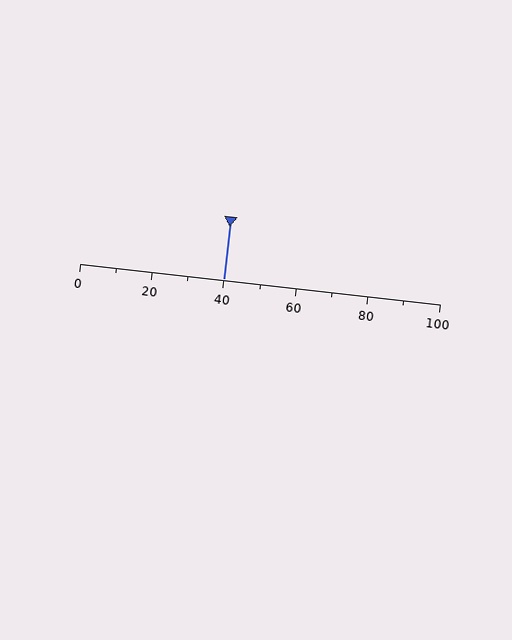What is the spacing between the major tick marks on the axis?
The major ticks are spaced 20 apart.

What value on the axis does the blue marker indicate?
The marker indicates approximately 40.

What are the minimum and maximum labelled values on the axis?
The axis runs from 0 to 100.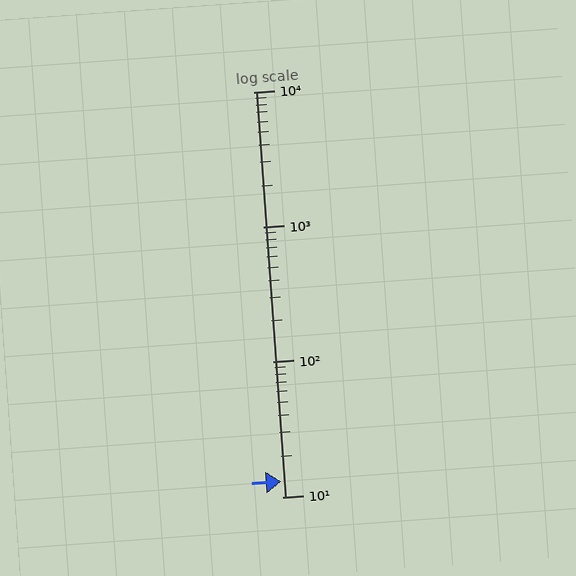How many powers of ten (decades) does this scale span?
The scale spans 3 decades, from 10 to 10000.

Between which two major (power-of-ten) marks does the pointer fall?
The pointer is between 10 and 100.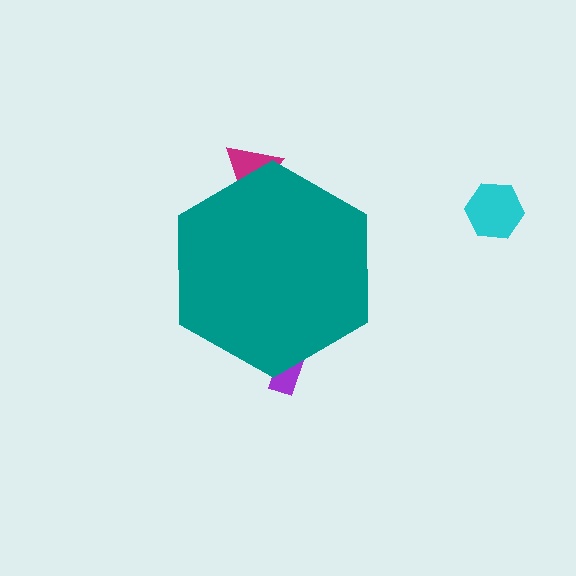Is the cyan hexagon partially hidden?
No, the cyan hexagon is fully visible.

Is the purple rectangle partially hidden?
Yes, the purple rectangle is partially hidden behind the teal hexagon.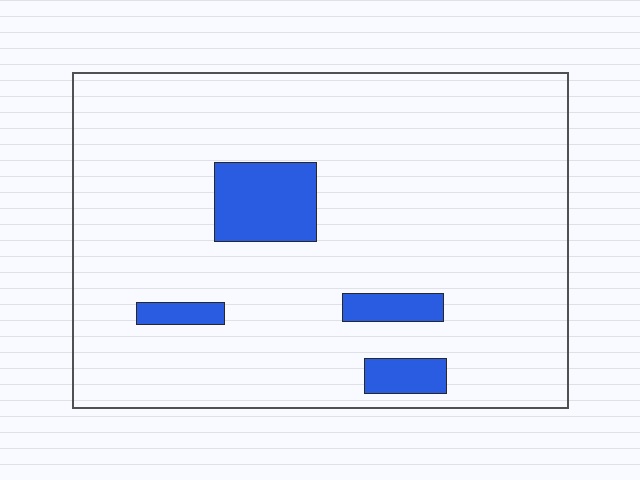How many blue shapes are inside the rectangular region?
4.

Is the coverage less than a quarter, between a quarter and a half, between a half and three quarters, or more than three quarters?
Less than a quarter.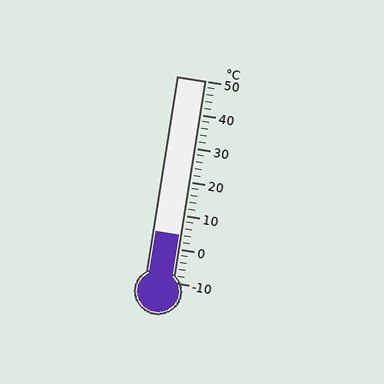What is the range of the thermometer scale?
The thermometer scale ranges from -10°C to 50°C.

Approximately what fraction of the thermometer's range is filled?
The thermometer is filled to approximately 25% of its range.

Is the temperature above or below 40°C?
The temperature is below 40°C.